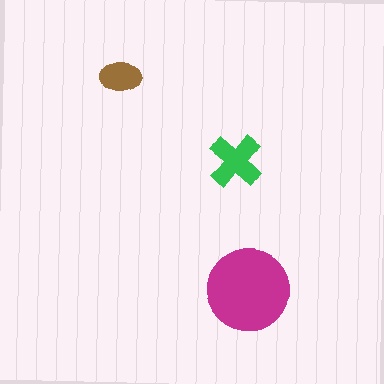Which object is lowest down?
The magenta circle is bottommost.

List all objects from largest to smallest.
The magenta circle, the green cross, the brown ellipse.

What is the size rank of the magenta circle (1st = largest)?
1st.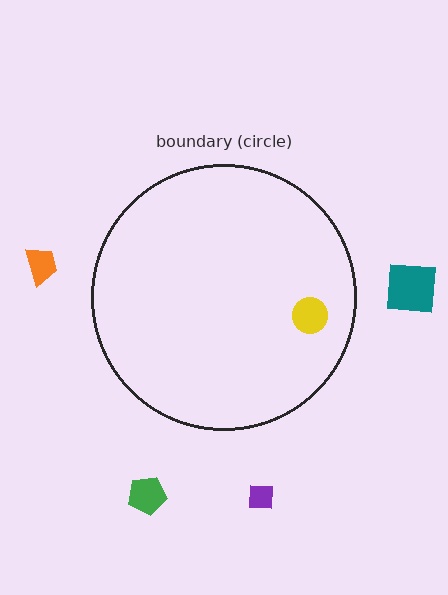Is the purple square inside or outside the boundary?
Outside.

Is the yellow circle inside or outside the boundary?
Inside.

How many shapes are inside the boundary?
1 inside, 4 outside.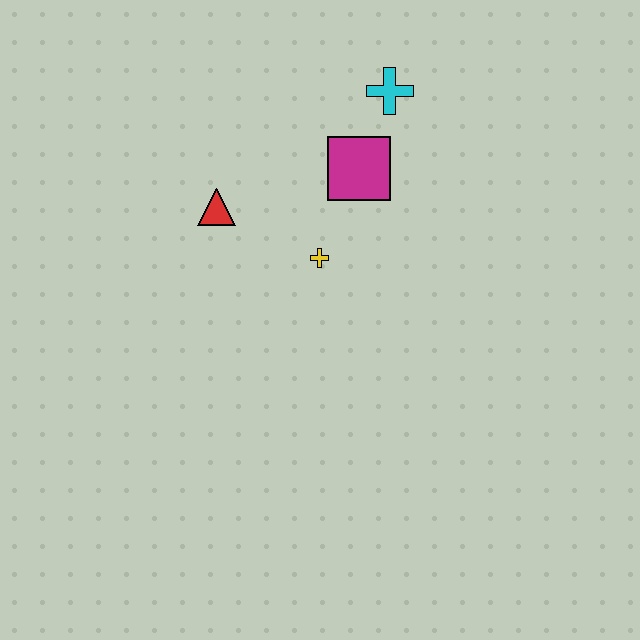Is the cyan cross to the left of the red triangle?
No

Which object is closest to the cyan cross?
The magenta square is closest to the cyan cross.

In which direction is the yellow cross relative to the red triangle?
The yellow cross is to the right of the red triangle.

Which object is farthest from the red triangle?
The cyan cross is farthest from the red triangle.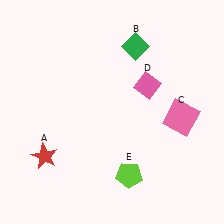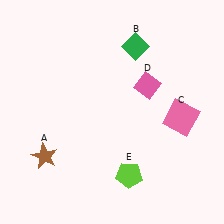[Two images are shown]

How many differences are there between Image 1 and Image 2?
There is 1 difference between the two images.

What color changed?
The star (A) changed from red in Image 1 to brown in Image 2.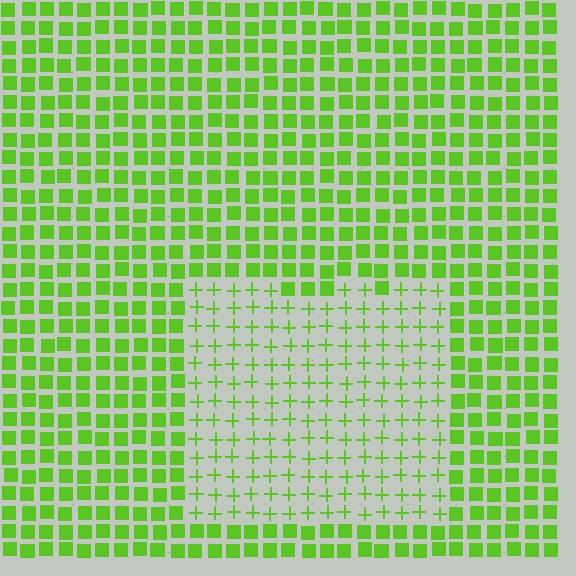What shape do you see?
I see a rectangle.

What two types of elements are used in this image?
The image uses plus signs inside the rectangle region and squares outside it.